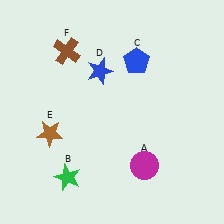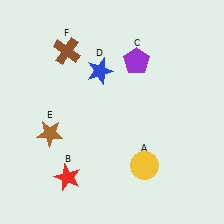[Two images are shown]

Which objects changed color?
A changed from magenta to yellow. B changed from green to red. C changed from blue to purple.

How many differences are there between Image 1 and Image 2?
There are 3 differences between the two images.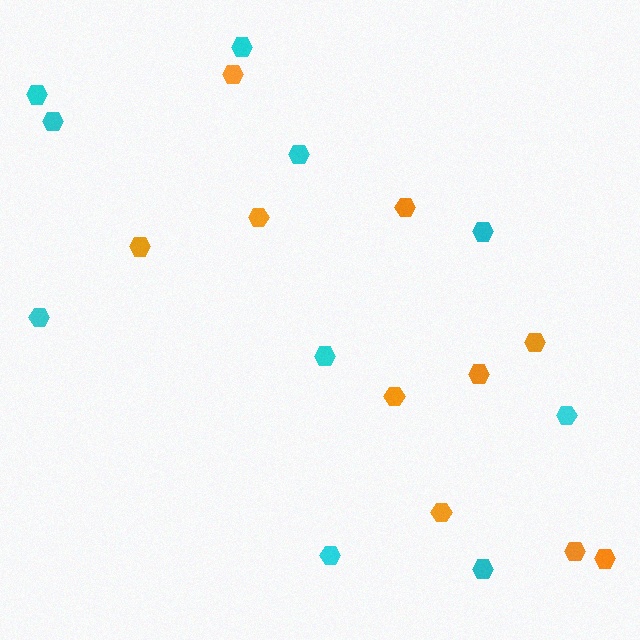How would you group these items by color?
There are 2 groups: one group of cyan hexagons (10) and one group of orange hexagons (10).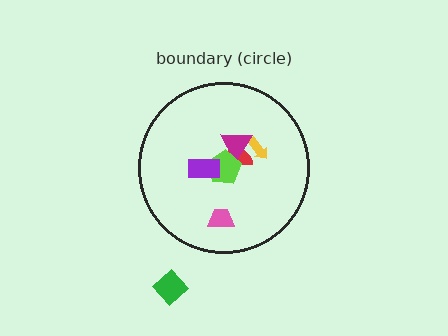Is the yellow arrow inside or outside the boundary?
Inside.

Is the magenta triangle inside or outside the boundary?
Inside.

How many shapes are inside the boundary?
6 inside, 1 outside.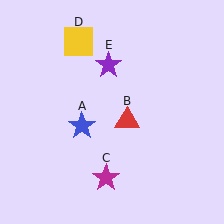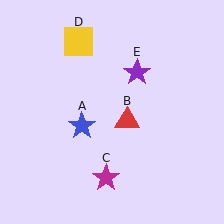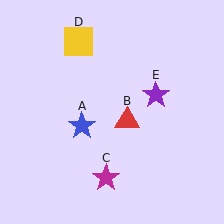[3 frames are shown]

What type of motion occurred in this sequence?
The purple star (object E) rotated clockwise around the center of the scene.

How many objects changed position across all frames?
1 object changed position: purple star (object E).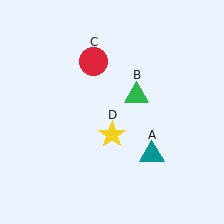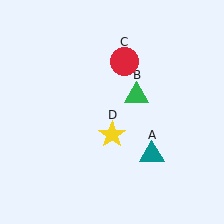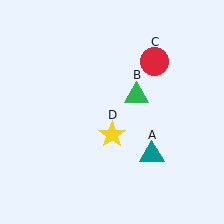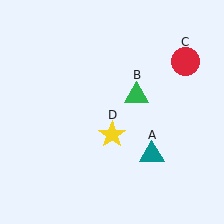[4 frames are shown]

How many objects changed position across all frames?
1 object changed position: red circle (object C).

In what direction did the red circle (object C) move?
The red circle (object C) moved right.